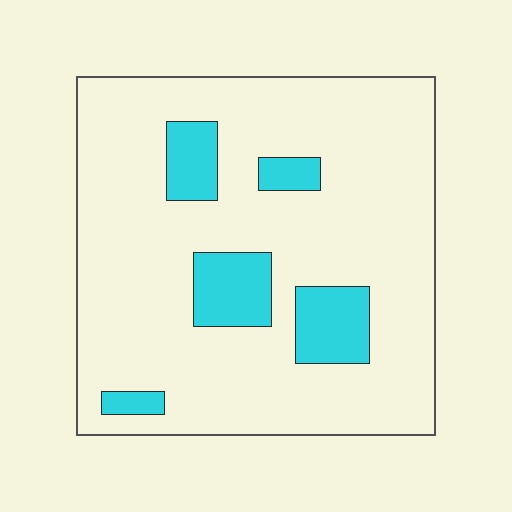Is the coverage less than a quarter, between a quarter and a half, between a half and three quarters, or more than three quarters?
Less than a quarter.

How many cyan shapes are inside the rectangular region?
5.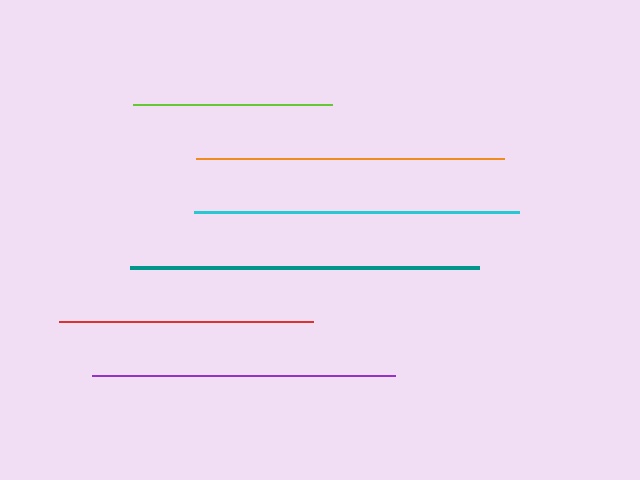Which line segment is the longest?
The teal line is the longest at approximately 349 pixels.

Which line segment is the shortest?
The lime line is the shortest at approximately 198 pixels.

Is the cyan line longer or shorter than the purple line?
The cyan line is longer than the purple line.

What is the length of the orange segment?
The orange segment is approximately 308 pixels long.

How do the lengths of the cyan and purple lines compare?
The cyan and purple lines are approximately the same length.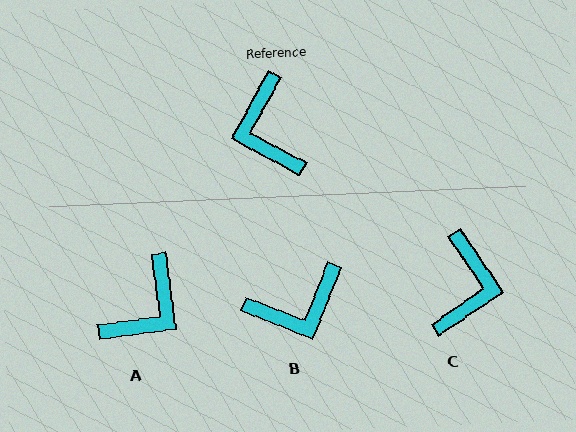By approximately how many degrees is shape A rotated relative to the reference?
Approximately 126 degrees counter-clockwise.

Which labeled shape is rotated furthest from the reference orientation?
C, about 153 degrees away.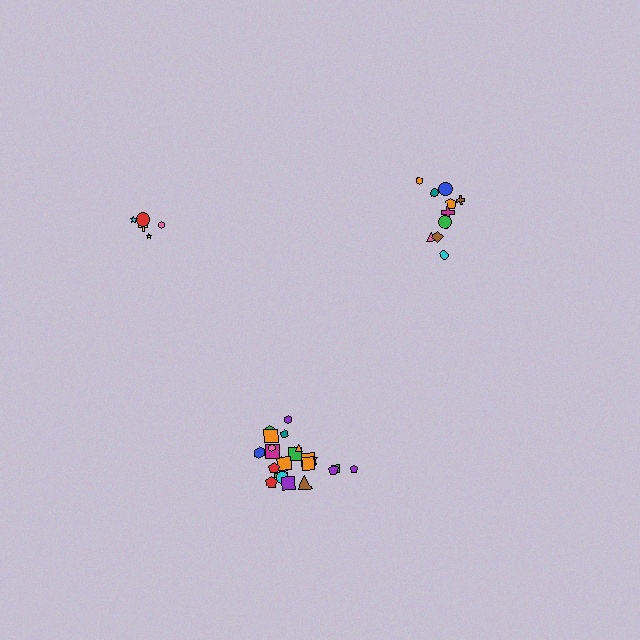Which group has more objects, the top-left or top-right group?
The top-right group.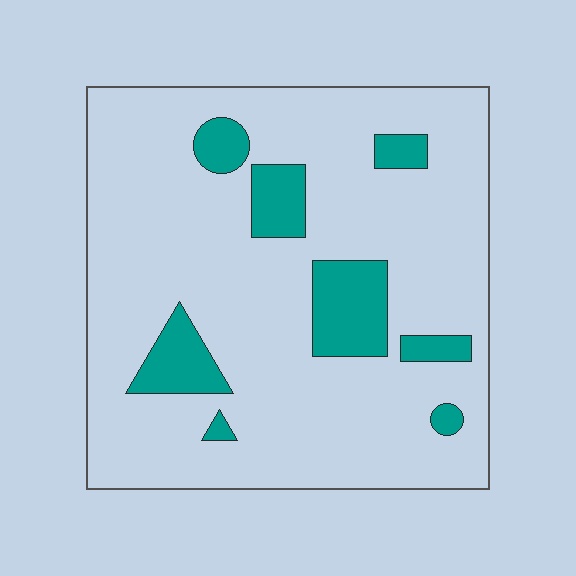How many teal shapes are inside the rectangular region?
8.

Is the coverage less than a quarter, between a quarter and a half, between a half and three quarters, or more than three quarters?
Less than a quarter.